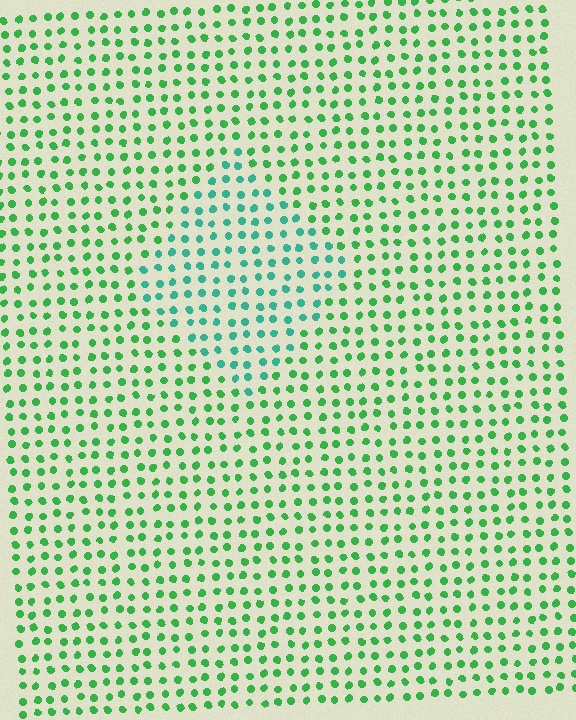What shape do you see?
I see a diamond.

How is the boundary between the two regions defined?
The boundary is defined purely by a slight shift in hue (about 36 degrees). Spacing, size, and orientation are identical on both sides.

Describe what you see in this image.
The image is filled with small green elements in a uniform arrangement. A diamond-shaped region is visible where the elements are tinted to a slightly different hue, forming a subtle color boundary.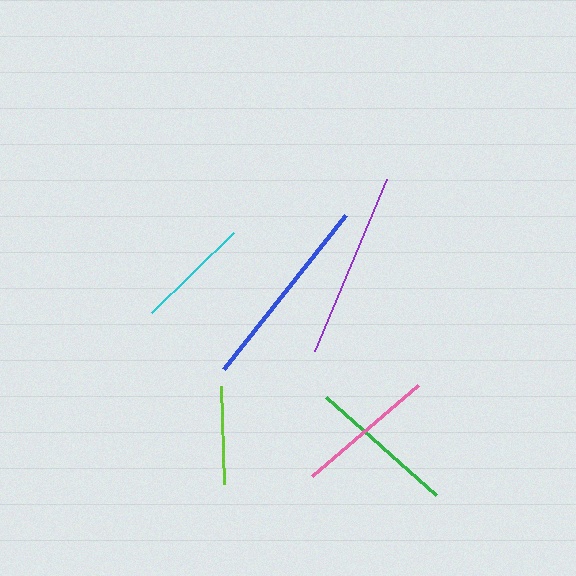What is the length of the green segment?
The green segment is approximately 148 pixels long.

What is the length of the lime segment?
The lime segment is approximately 99 pixels long.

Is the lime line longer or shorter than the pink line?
The pink line is longer than the lime line.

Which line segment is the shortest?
The lime line is the shortest at approximately 99 pixels.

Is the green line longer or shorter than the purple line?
The purple line is longer than the green line.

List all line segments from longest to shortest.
From longest to shortest: blue, purple, green, pink, cyan, lime.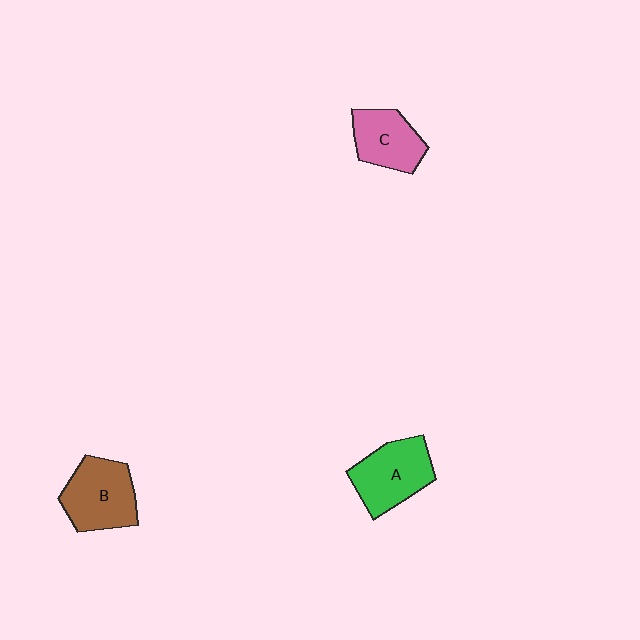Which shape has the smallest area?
Shape C (pink).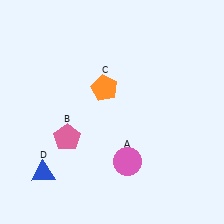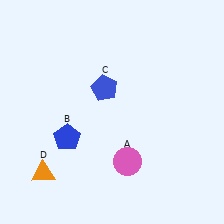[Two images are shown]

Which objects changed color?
B changed from pink to blue. C changed from orange to blue. D changed from blue to orange.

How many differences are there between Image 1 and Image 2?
There are 3 differences between the two images.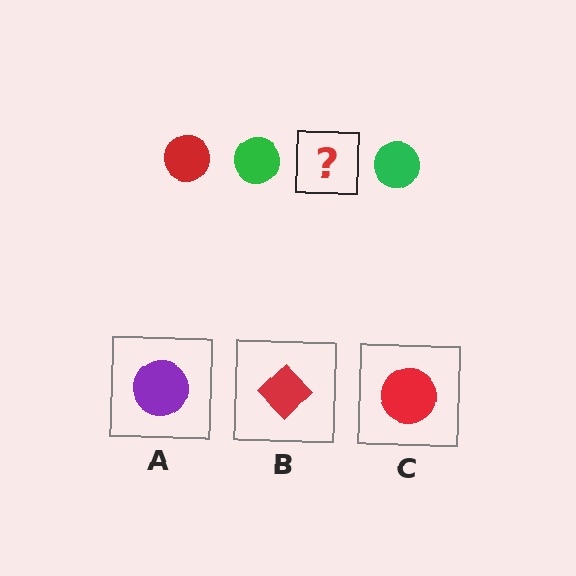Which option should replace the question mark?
Option C.